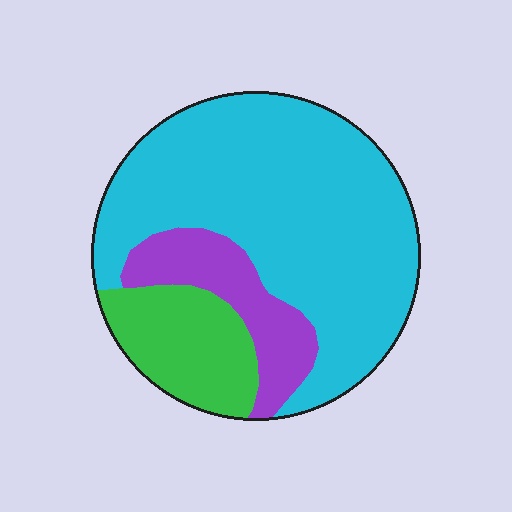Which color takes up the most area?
Cyan, at roughly 65%.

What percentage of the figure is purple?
Purple covers around 15% of the figure.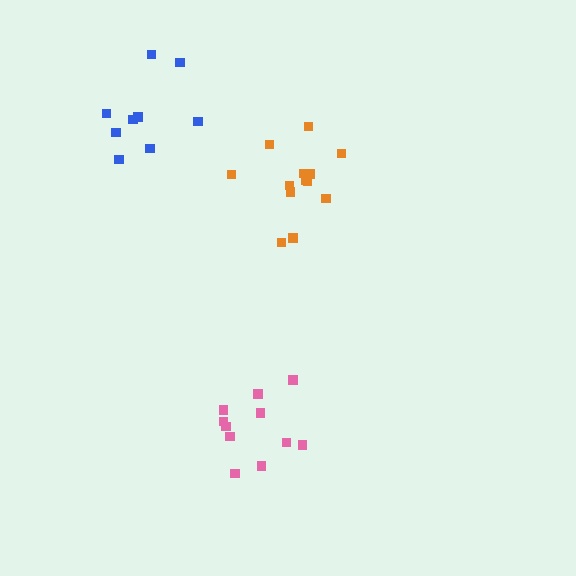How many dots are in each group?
Group 1: 13 dots, Group 2: 9 dots, Group 3: 11 dots (33 total).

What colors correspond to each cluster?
The clusters are colored: orange, blue, pink.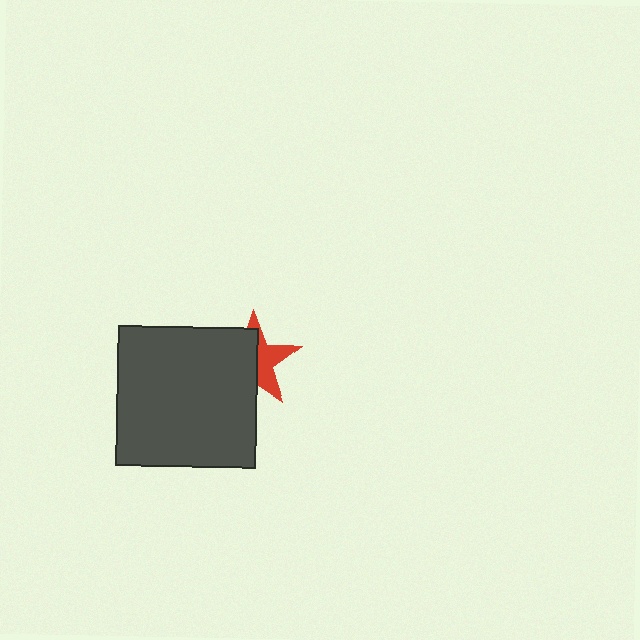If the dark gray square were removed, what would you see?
You would see the complete red star.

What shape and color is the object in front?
The object in front is a dark gray square.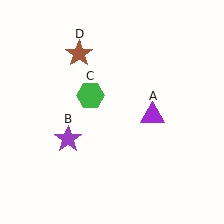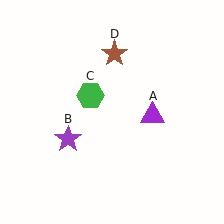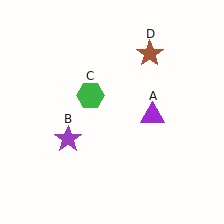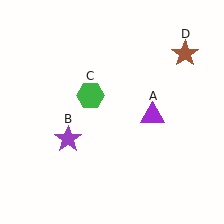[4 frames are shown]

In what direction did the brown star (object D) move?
The brown star (object D) moved right.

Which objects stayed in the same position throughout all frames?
Purple triangle (object A) and purple star (object B) and green hexagon (object C) remained stationary.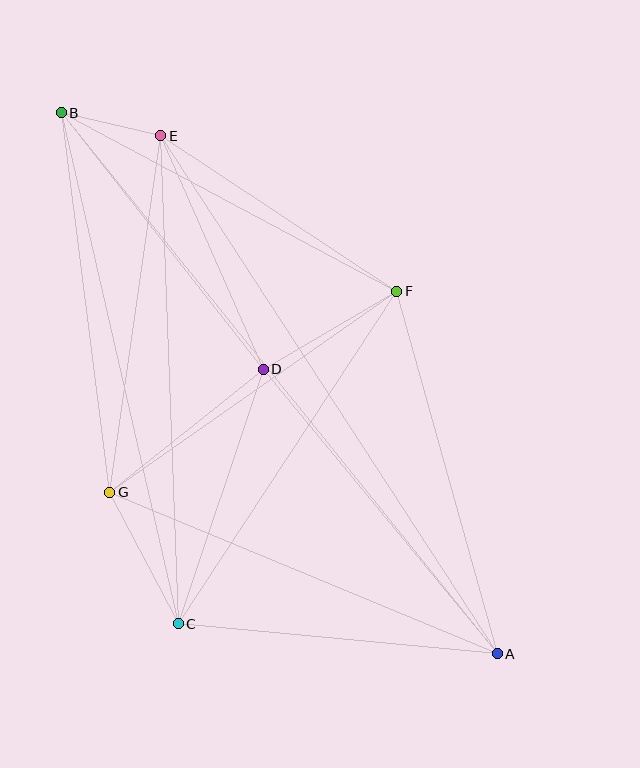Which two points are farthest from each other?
Points A and B are farthest from each other.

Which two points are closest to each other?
Points B and E are closest to each other.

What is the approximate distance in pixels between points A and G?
The distance between A and G is approximately 420 pixels.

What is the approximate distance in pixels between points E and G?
The distance between E and G is approximately 360 pixels.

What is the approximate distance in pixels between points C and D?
The distance between C and D is approximately 268 pixels.